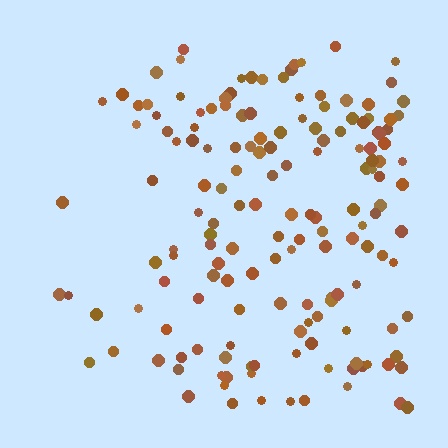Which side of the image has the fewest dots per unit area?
The left.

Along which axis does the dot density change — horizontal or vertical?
Horizontal.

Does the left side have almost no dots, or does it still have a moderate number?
Still a moderate number, just noticeably fewer than the right.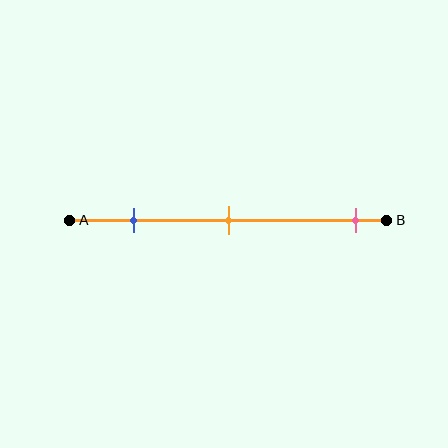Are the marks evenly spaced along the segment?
No, the marks are not evenly spaced.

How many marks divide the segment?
There are 3 marks dividing the segment.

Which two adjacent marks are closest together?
The blue and orange marks are the closest adjacent pair.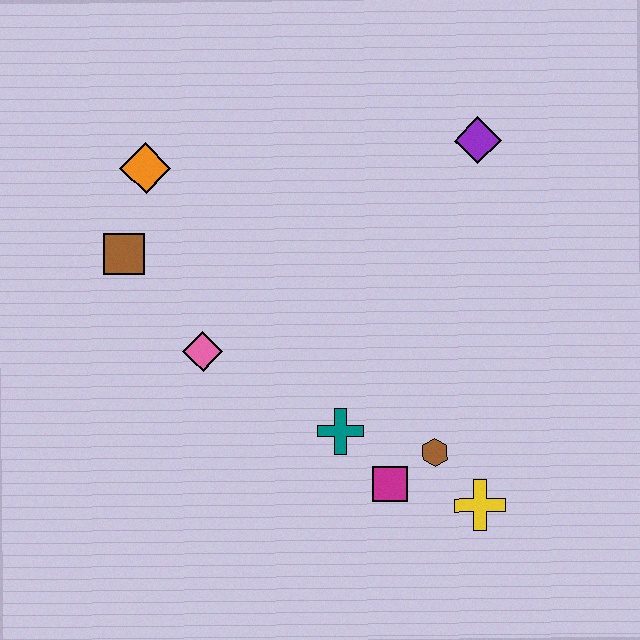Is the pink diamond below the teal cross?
No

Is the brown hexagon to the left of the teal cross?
No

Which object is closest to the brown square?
The orange diamond is closest to the brown square.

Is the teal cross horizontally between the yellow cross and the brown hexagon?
No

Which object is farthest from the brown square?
The yellow cross is farthest from the brown square.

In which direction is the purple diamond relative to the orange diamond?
The purple diamond is to the right of the orange diamond.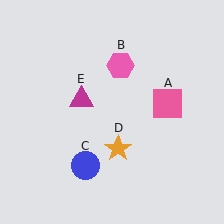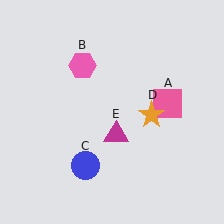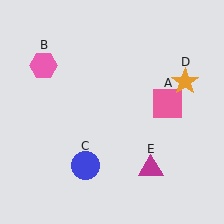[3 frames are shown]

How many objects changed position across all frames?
3 objects changed position: pink hexagon (object B), orange star (object D), magenta triangle (object E).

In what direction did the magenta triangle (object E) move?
The magenta triangle (object E) moved down and to the right.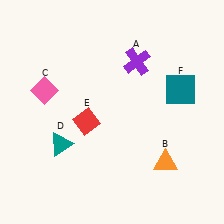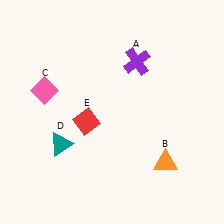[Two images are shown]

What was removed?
The teal square (F) was removed in Image 2.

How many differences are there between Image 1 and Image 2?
There is 1 difference between the two images.